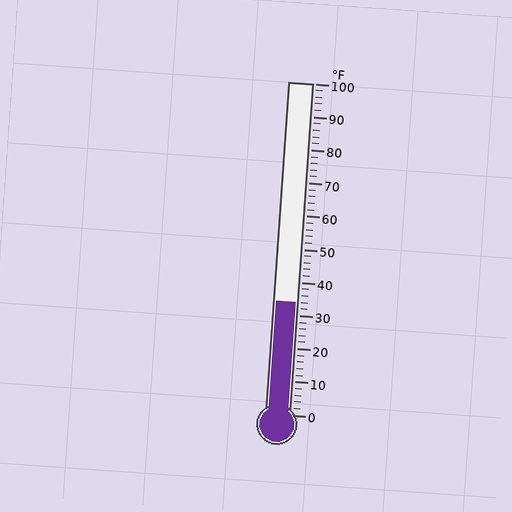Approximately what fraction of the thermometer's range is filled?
The thermometer is filled to approximately 35% of its range.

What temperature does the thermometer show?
The thermometer shows approximately 34°F.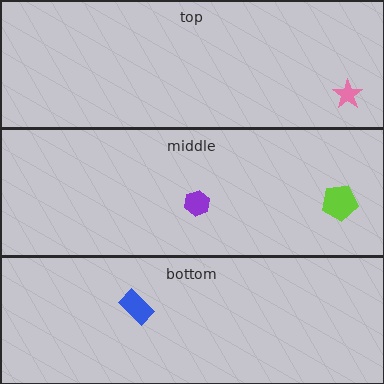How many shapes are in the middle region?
2.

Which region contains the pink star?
The top region.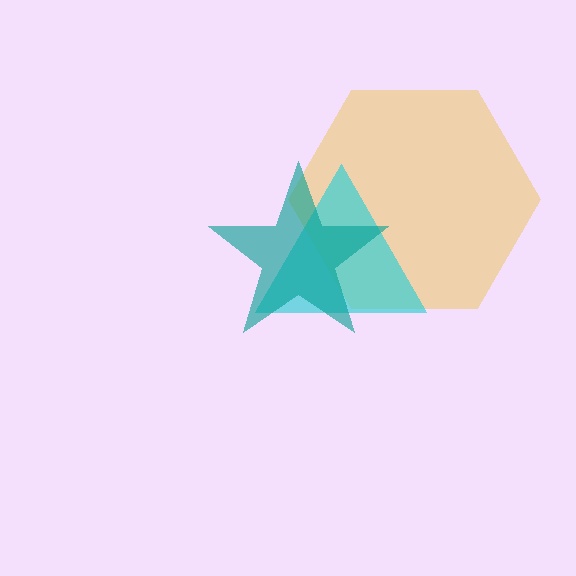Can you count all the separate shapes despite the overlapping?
Yes, there are 3 separate shapes.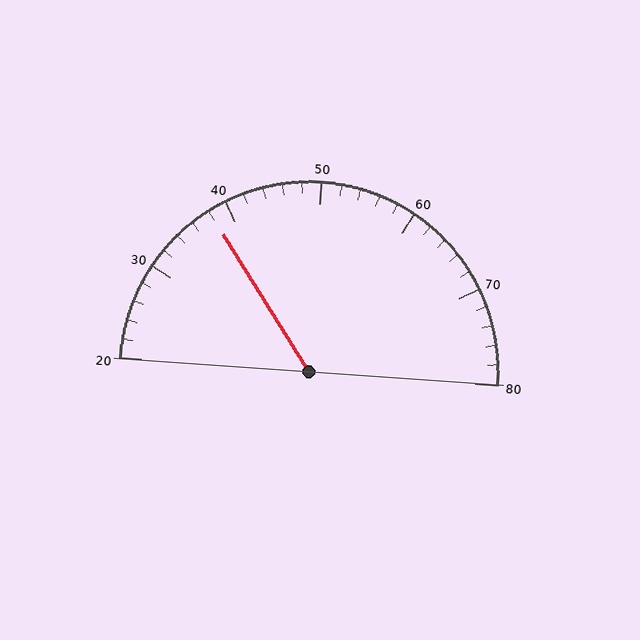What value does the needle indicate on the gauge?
The needle indicates approximately 38.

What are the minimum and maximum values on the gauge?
The gauge ranges from 20 to 80.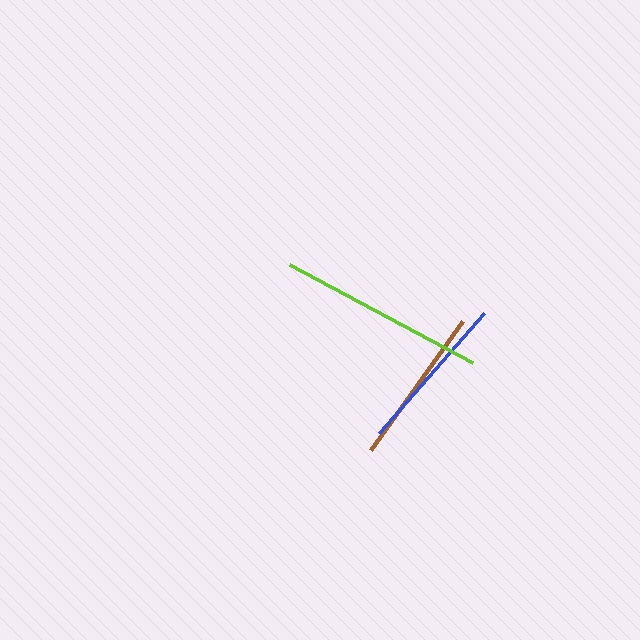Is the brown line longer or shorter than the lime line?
The lime line is longer than the brown line.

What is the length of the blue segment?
The blue segment is approximately 159 pixels long.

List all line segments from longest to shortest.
From longest to shortest: lime, blue, brown.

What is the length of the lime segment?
The lime segment is approximately 207 pixels long.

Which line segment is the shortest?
The brown line is the shortest at approximately 158 pixels.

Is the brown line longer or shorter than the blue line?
The blue line is longer than the brown line.